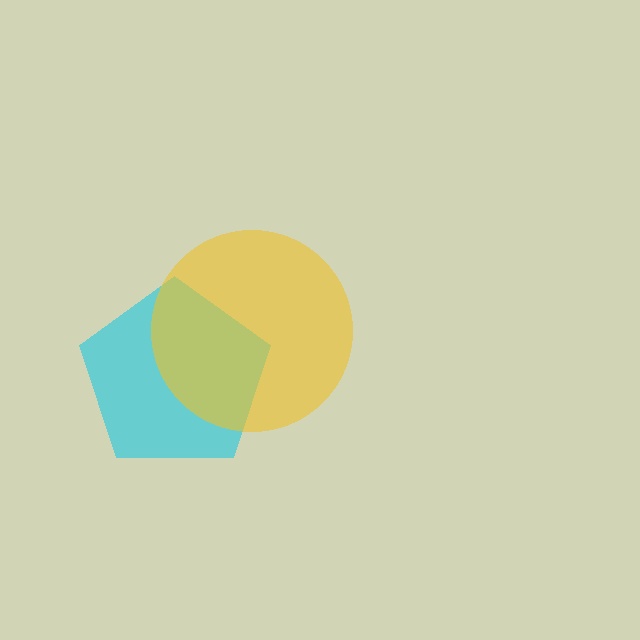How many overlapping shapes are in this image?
There are 2 overlapping shapes in the image.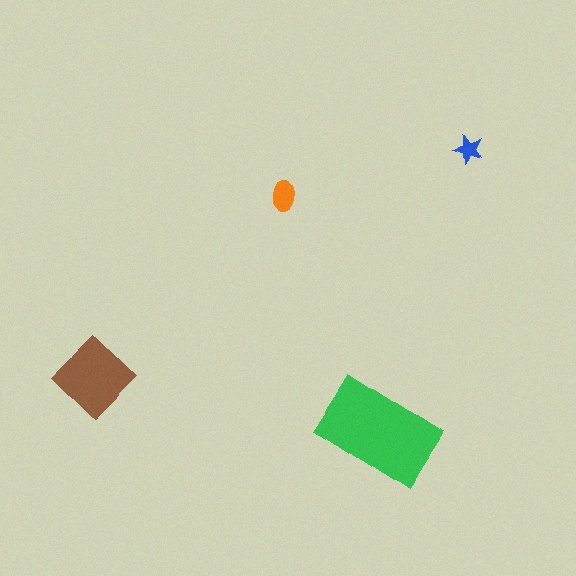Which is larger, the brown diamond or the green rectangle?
The green rectangle.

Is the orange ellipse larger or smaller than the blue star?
Larger.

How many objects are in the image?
There are 4 objects in the image.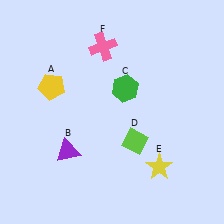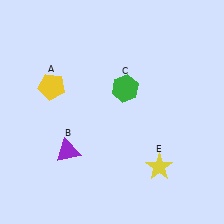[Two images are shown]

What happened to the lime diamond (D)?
The lime diamond (D) was removed in Image 2. It was in the bottom-right area of Image 1.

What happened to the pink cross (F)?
The pink cross (F) was removed in Image 2. It was in the top-left area of Image 1.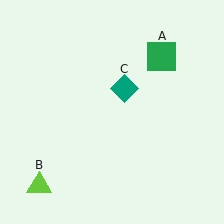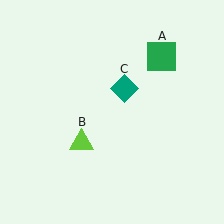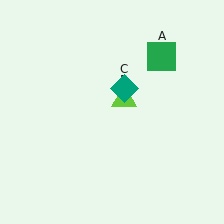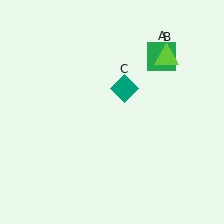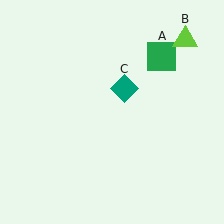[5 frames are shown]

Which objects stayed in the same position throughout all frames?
Green square (object A) and teal diamond (object C) remained stationary.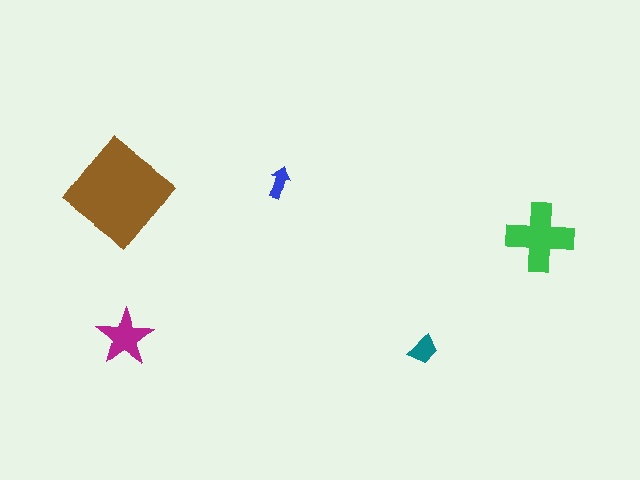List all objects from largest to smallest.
The brown diamond, the green cross, the magenta star, the teal trapezoid, the blue arrow.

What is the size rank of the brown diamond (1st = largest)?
1st.